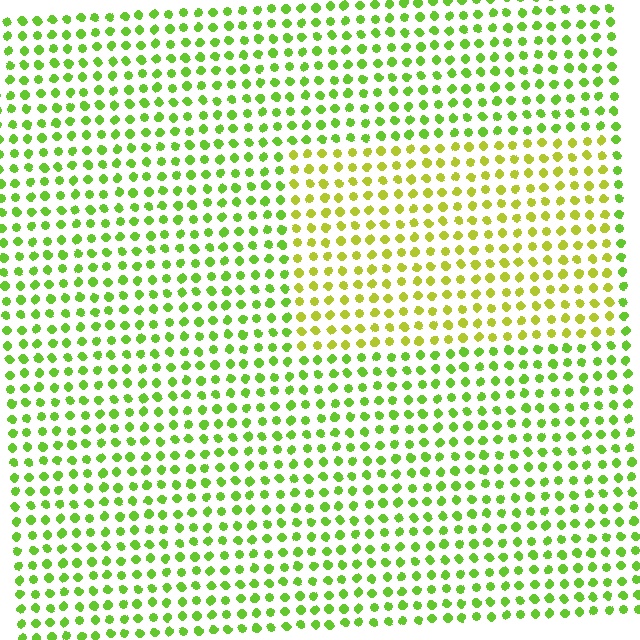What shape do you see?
I see a rectangle.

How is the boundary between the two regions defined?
The boundary is defined purely by a slight shift in hue (about 30 degrees). Spacing, size, and orientation are identical on both sides.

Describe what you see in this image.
The image is filled with small lime elements in a uniform arrangement. A rectangle-shaped region is visible where the elements are tinted to a slightly different hue, forming a subtle color boundary.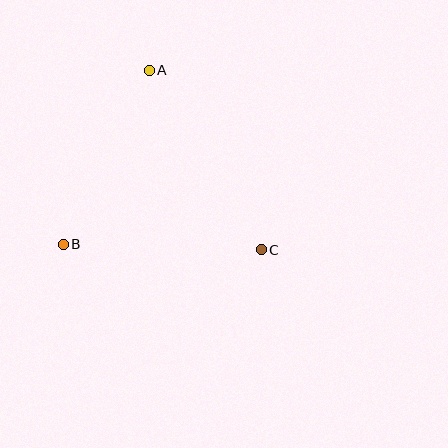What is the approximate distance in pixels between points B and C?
The distance between B and C is approximately 198 pixels.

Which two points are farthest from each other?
Points A and C are farthest from each other.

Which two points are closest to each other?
Points A and B are closest to each other.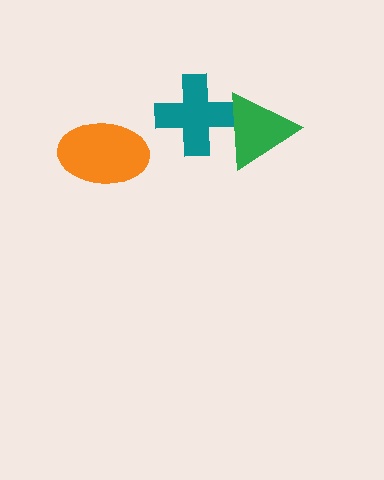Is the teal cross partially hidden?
Yes, it is partially covered by another shape.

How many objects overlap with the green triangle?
1 object overlaps with the green triangle.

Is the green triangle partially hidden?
No, no other shape covers it.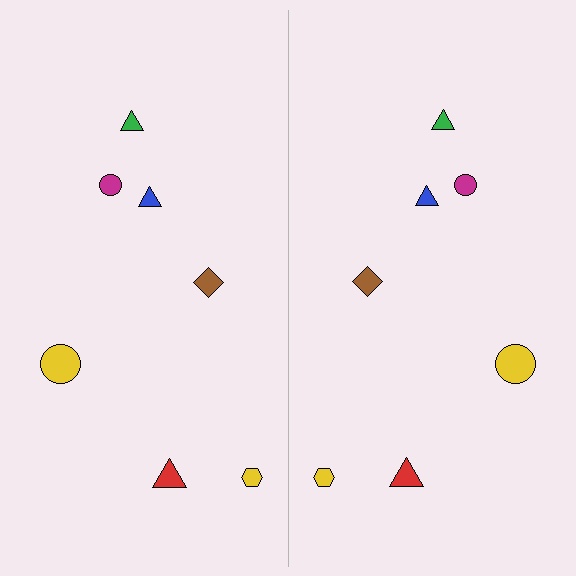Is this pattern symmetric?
Yes, this pattern has bilateral (reflection) symmetry.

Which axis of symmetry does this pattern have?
The pattern has a vertical axis of symmetry running through the center of the image.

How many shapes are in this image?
There are 14 shapes in this image.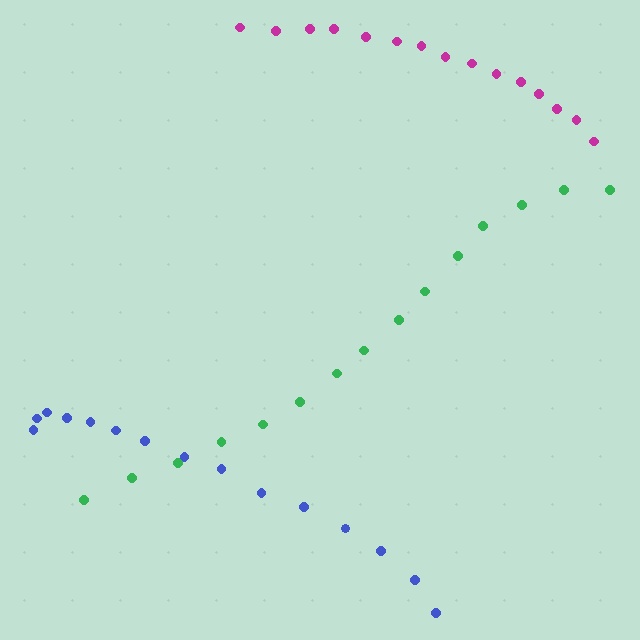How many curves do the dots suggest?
There are 3 distinct paths.